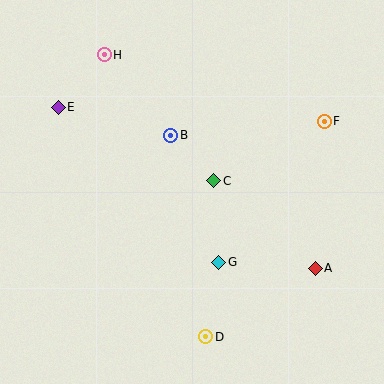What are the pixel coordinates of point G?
Point G is at (219, 262).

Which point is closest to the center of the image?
Point C at (214, 181) is closest to the center.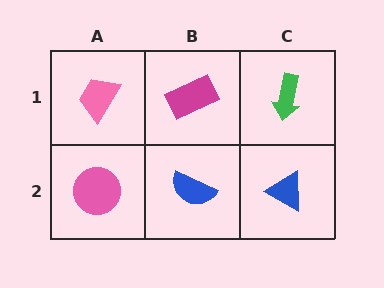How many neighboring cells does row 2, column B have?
3.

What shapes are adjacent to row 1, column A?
A pink circle (row 2, column A), a magenta rectangle (row 1, column B).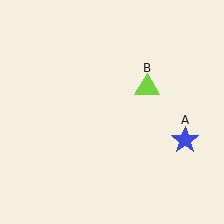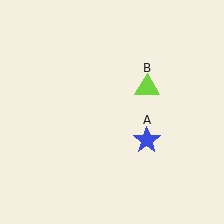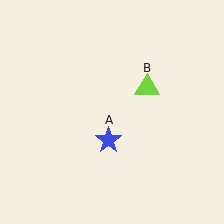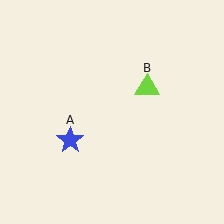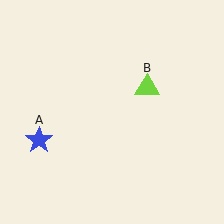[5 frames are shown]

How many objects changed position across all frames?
1 object changed position: blue star (object A).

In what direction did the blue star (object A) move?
The blue star (object A) moved left.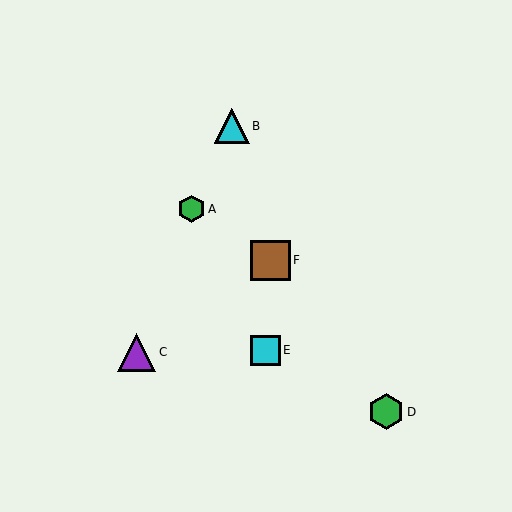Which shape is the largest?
The brown square (labeled F) is the largest.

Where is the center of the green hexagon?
The center of the green hexagon is at (192, 209).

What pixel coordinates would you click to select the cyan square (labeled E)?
Click at (266, 350) to select the cyan square E.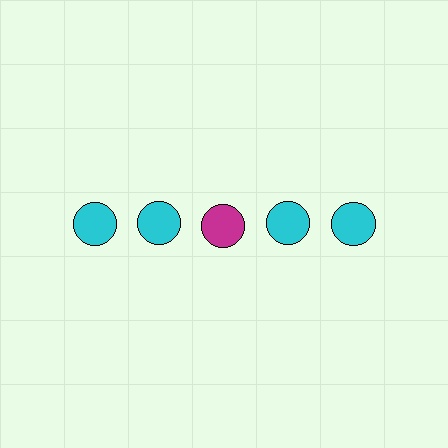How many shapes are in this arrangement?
There are 5 shapes arranged in a grid pattern.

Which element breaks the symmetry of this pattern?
The magenta circle in the top row, center column breaks the symmetry. All other shapes are cyan circles.